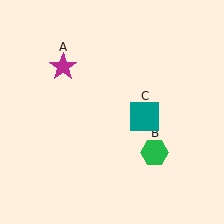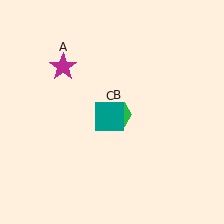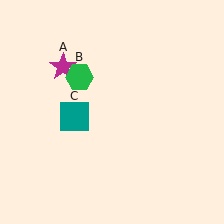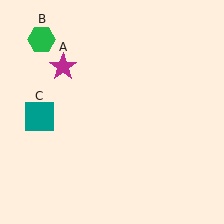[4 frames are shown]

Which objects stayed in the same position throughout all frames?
Magenta star (object A) remained stationary.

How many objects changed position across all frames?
2 objects changed position: green hexagon (object B), teal square (object C).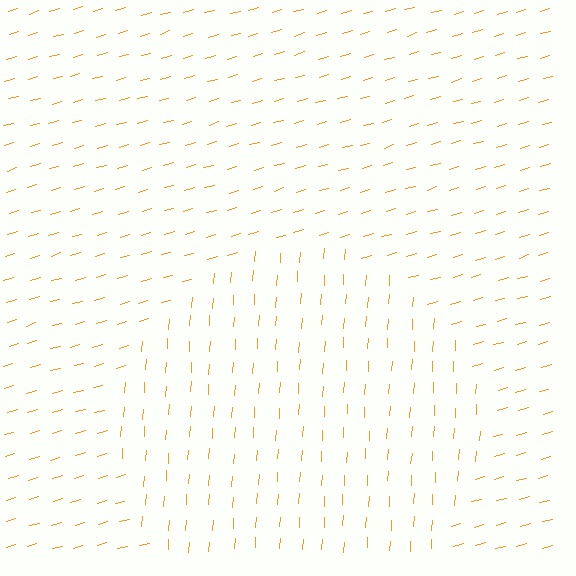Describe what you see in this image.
The image is filled with small orange line segments. A circle region in the image has lines oriented differently from the surrounding lines, creating a visible texture boundary.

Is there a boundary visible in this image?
Yes, there is a texture boundary formed by a change in line orientation.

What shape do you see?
I see a circle.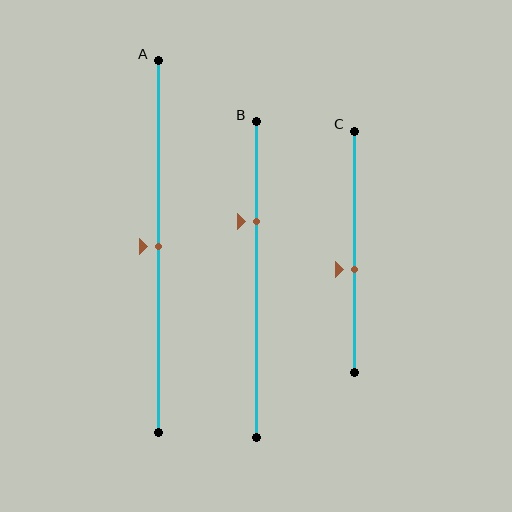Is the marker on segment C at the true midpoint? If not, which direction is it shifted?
No, the marker on segment C is shifted downward by about 7% of the segment length.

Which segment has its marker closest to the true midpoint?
Segment A has its marker closest to the true midpoint.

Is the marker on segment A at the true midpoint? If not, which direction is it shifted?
Yes, the marker on segment A is at the true midpoint.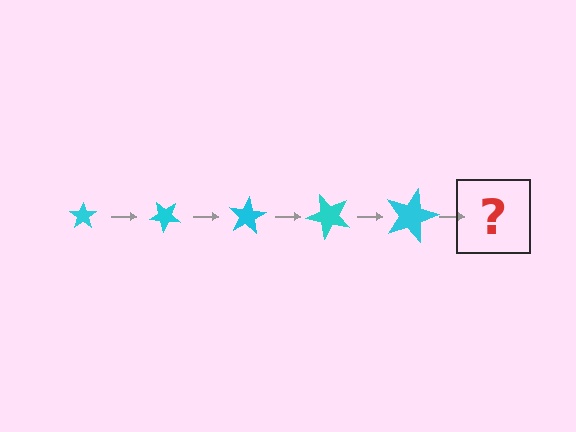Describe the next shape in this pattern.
It should be a star, larger than the previous one and rotated 200 degrees from the start.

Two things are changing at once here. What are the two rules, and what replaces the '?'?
The two rules are that the star grows larger each step and it rotates 40 degrees each step. The '?' should be a star, larger than the previous one and rotated 200 degrees from the start.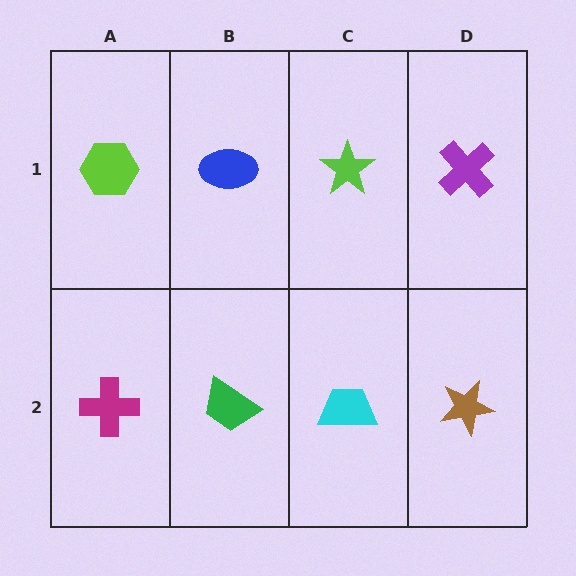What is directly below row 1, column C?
A cyan trapezoid.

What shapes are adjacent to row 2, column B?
A blue ellipse (row 1, column B), a magenta cross (row 2, column A), a cyan trapezoid (row 2, column C).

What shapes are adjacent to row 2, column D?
A purple cross (row 1, column D), a cyan trapezoid (row 2, column C).